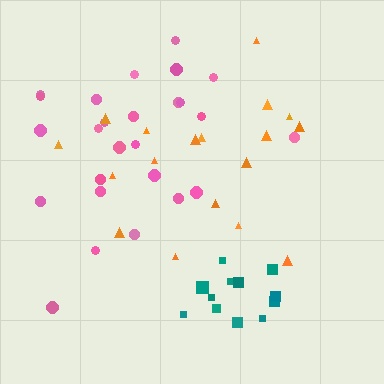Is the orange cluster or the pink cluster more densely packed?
Pink.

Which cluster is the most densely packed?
Teal.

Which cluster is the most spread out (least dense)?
Orange.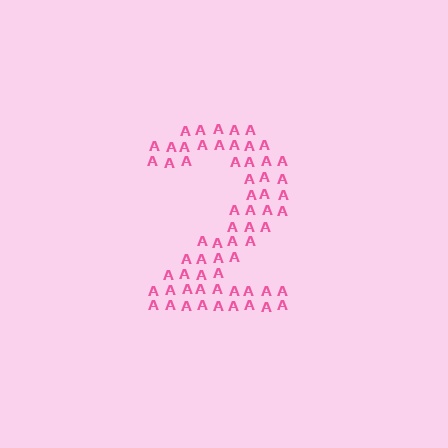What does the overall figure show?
The overall figure shows the digit 2.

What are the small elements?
The small elements are letter A's.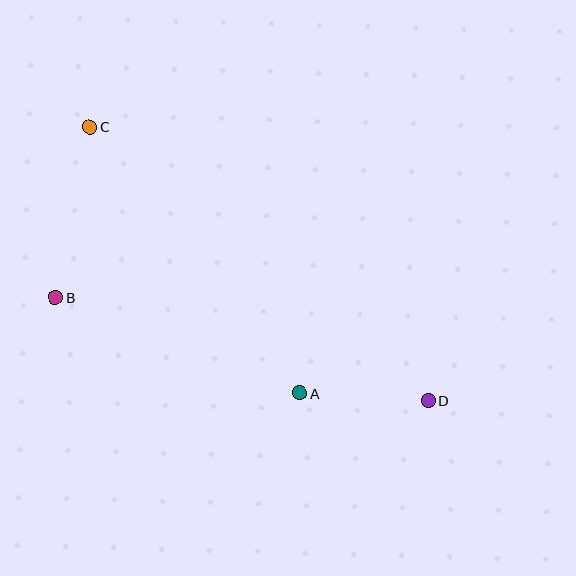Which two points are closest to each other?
Points A and D are closest to each other.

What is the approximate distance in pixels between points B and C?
The distance between B and C is approximately 174 pixels.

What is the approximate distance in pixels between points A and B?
The distance between A and B is approximately 263 pixels.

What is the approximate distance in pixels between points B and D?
The distance between B and D is approximately 387 pixels.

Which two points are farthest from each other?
Points C and D are farthest from each other.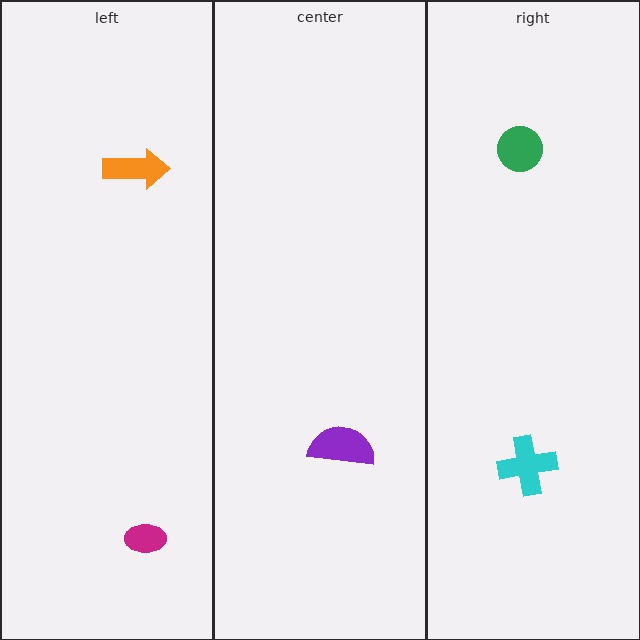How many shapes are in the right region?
2.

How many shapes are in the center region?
1.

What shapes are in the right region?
The green circle, the cyan cross.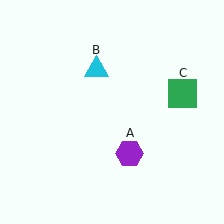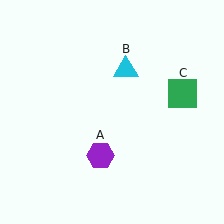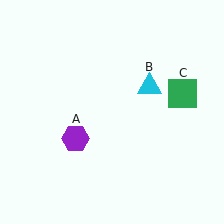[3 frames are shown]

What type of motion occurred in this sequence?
The purple hexagon (object A), cyan triangle (object B) rotated clockwise around the center of the scene.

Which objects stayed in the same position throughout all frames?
Green square (object C) remained stationary.